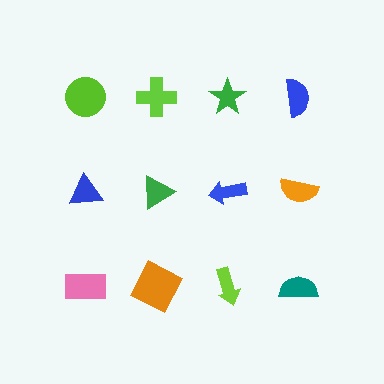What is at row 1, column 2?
A lime cross.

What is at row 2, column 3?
A blue arrow.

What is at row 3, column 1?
A pink rectangle.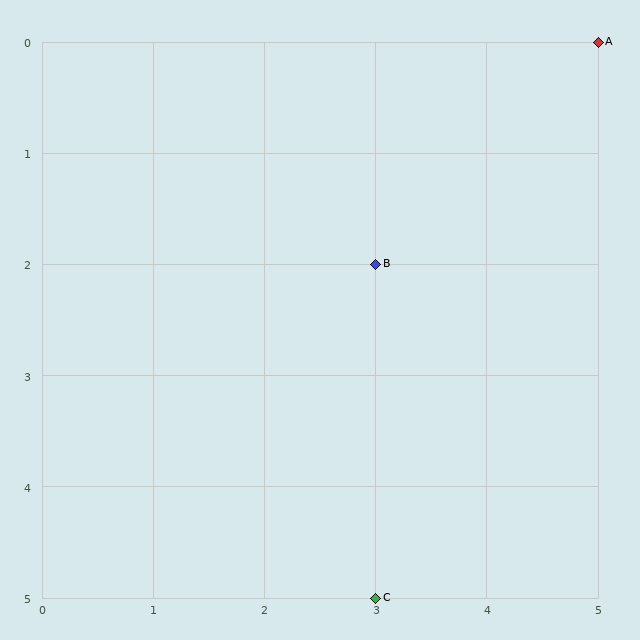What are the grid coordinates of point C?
Point C is at grid coordinates (3, 5).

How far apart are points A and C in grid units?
Points A and C are 2 columns and 5 rows apart (about 5.4 grid units diagonally).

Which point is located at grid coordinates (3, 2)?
Point B is at (3, 2).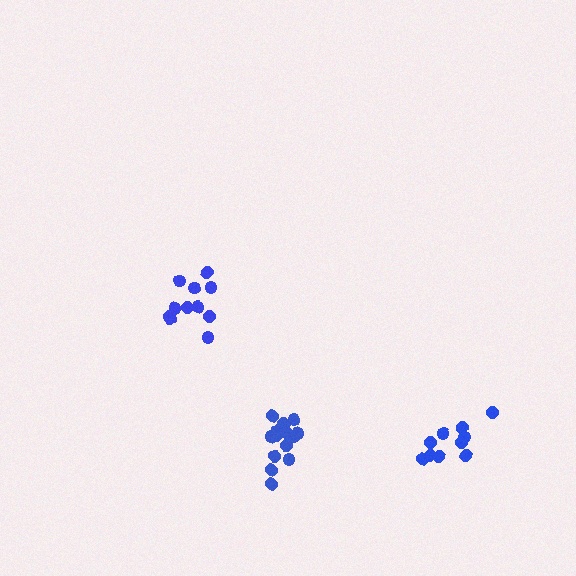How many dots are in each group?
Group 1: 11 dots, Group 2: 10 dots, Group 3: 15 dots (36 total).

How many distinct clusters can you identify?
There are 3 distinct clusters.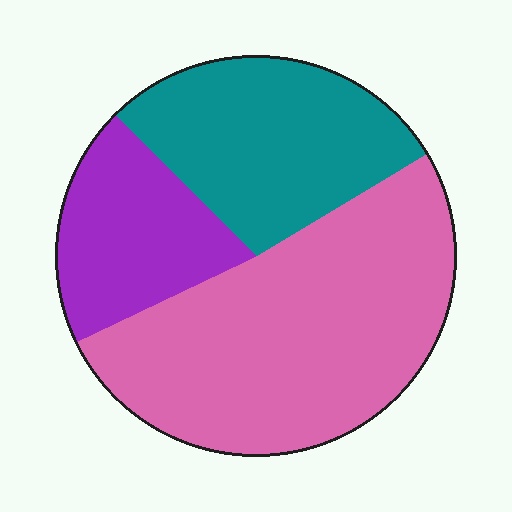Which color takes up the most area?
Pink, at roughly 50%.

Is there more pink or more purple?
Pink.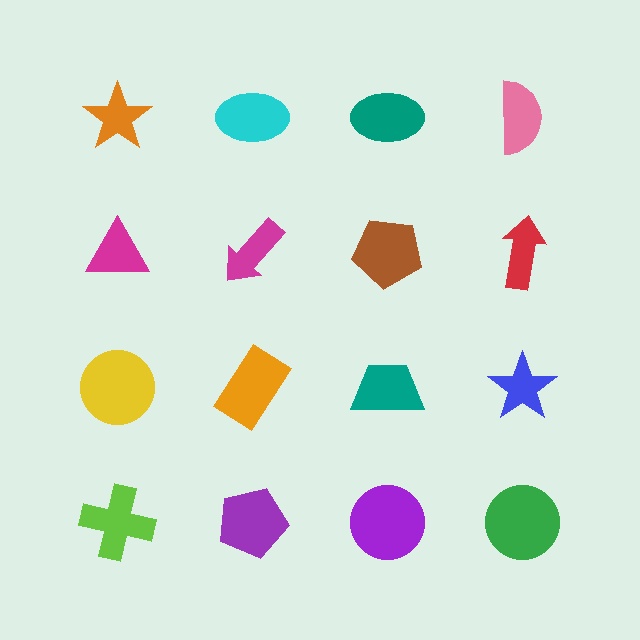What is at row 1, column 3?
A teal ellipse.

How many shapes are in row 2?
4 shapes.